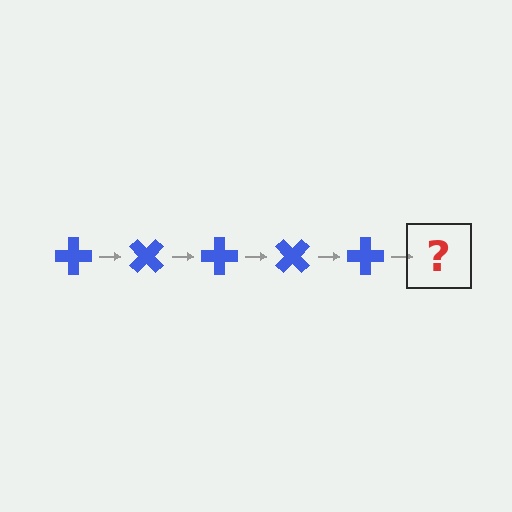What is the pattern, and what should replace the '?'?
The pattern is that the cross rotates 45 degrees each step. The '?' should be a blue cross rotated 225 degrees.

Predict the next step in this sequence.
The next step is a blue cross rotated 225 degrees.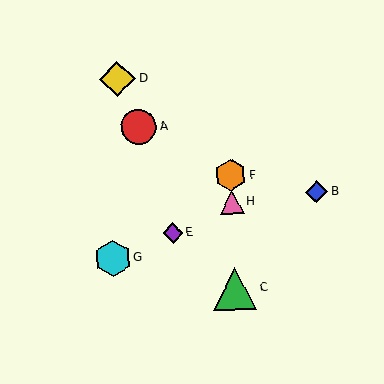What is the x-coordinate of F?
Object F is at x≈231.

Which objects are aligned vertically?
Objects C, F, H are aligned vertically.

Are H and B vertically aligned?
No, H is at x≈232 and B is at x≈317.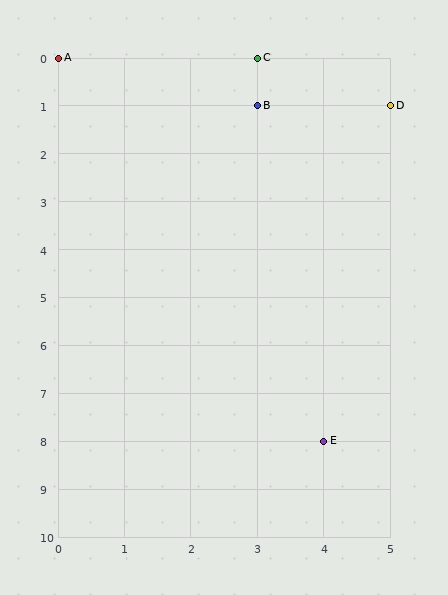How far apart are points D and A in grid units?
Points D and A are 5 columns and 1 row apart (about 5.1 grid units diagonally).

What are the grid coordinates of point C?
Point C is at grid coordinates (3, 0).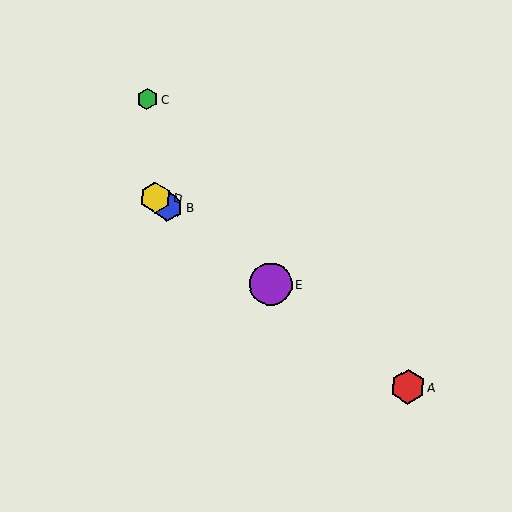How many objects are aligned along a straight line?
4 objects (A, B, D, E) are aligned along a straight line.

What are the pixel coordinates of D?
Object D is at (155, 197).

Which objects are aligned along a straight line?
Objects A, B, D, E are aligned along a straight line.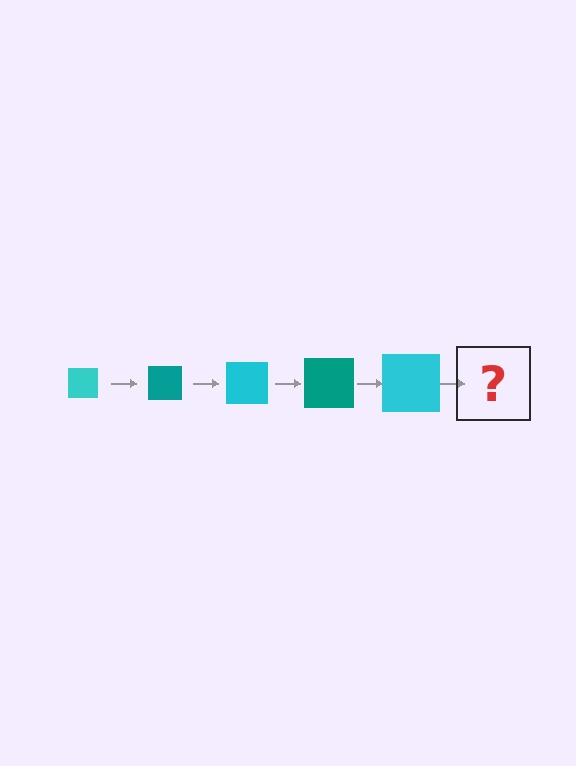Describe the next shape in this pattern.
It should be a teal square, larger than the previous one.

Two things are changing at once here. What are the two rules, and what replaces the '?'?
The two rules are that the square grows larger each step and the color cycles through cyan and teal. The '?' should be a teal square, larger than the previous one.